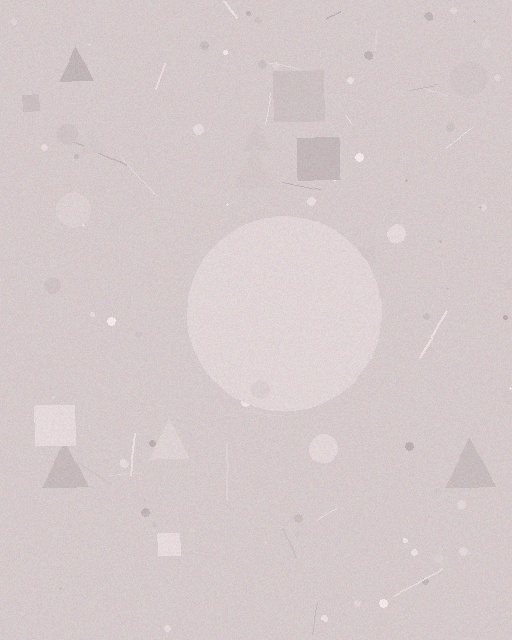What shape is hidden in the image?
A circle is hidden in the image.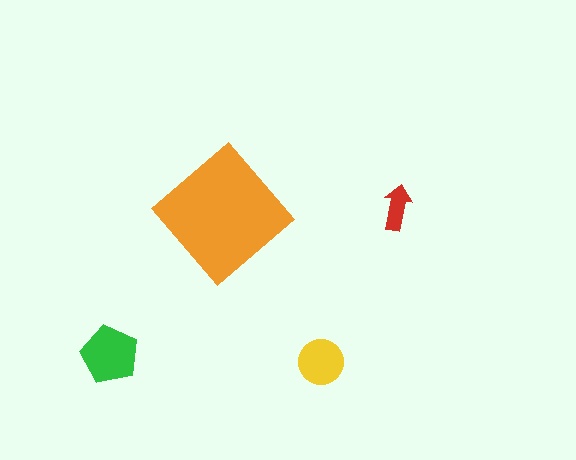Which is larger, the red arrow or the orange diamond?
The orange diamond.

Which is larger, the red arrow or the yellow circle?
The yellow circle.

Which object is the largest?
The orange diamond.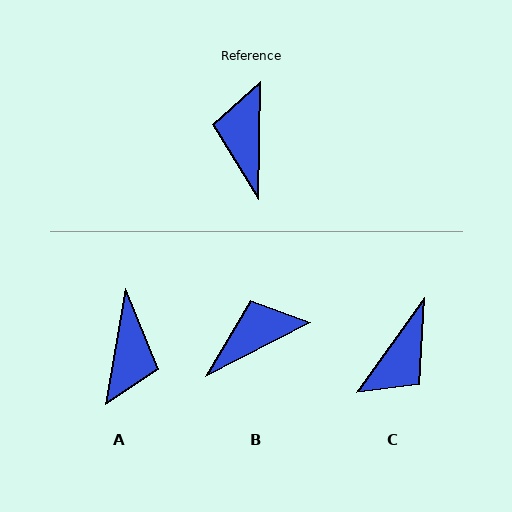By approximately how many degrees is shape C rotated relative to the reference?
Approximately 145 degrees counter-clockwise.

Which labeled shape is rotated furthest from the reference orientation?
A, about 171 degrees away.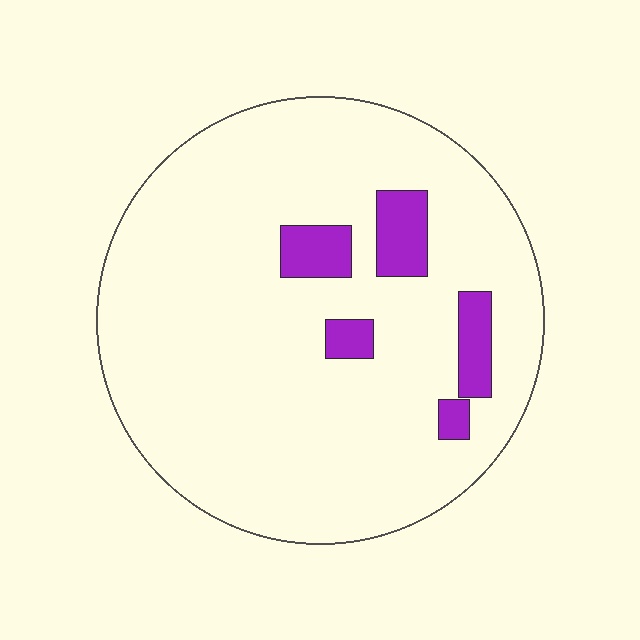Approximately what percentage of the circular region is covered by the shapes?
Approximately 10%.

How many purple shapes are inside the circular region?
5.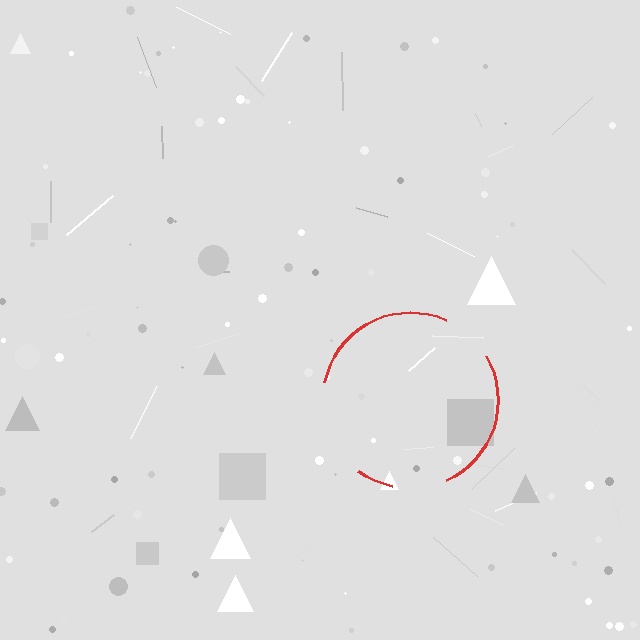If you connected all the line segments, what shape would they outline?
They would outline a circle.